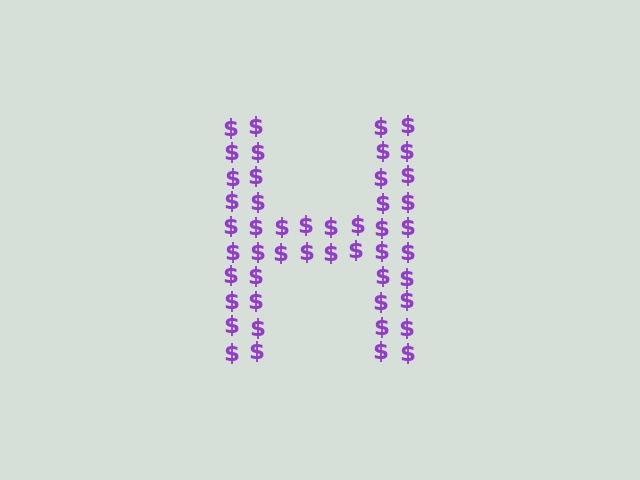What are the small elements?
The small elements are dollar signs.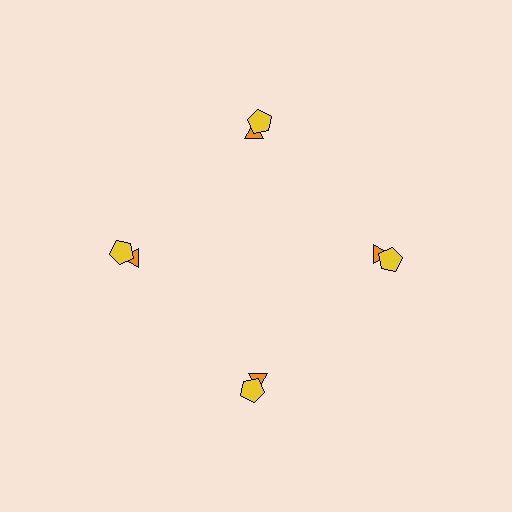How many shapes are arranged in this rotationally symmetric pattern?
There are 8 shapes, arranged in 4 groups of 2.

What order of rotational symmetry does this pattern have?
This pattern has 4-fold rotational symmetry.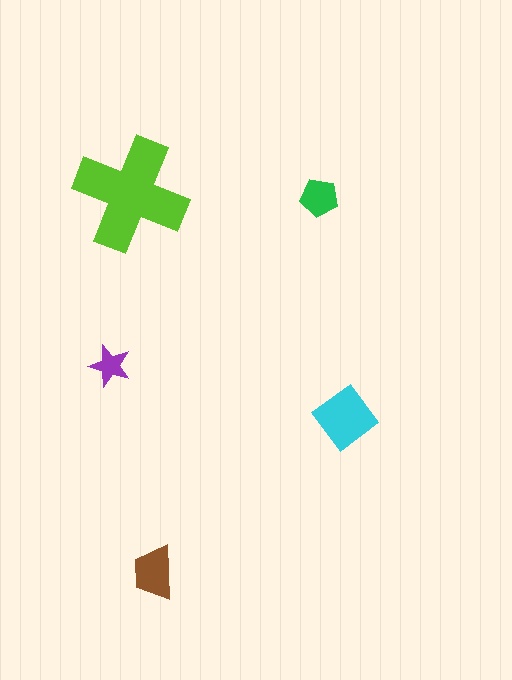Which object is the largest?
The lime cross.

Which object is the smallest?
The purple star.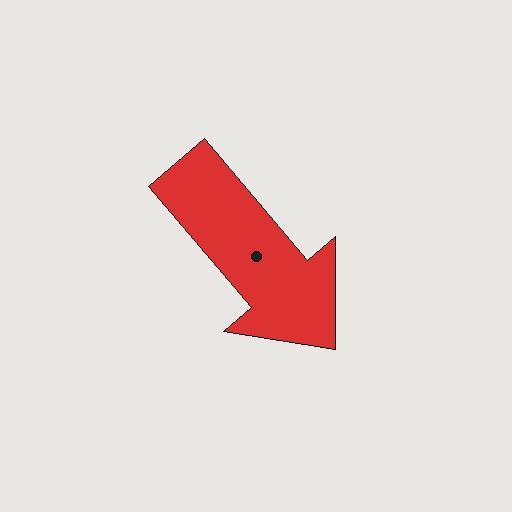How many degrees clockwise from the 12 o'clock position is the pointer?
Approximately 139 degrees.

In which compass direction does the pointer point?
Southeast.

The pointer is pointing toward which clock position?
Roughly 5 o'clock.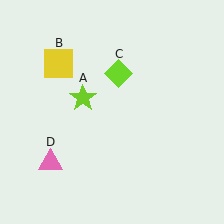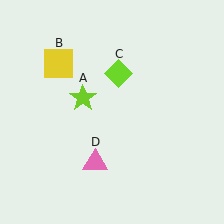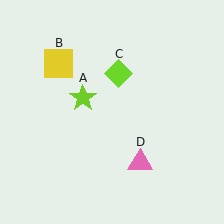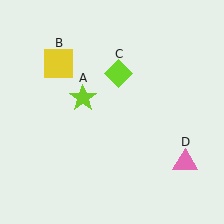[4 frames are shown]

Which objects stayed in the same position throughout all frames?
Lime star (object A) and yellow square (object B) and lime diamond (object C) remained stationary.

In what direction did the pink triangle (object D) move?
The pink triangle (object D) moved right.